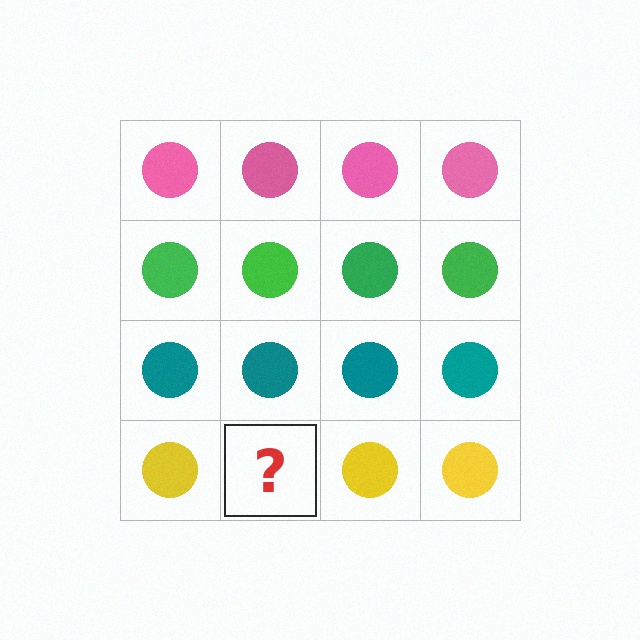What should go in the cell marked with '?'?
The missing cell should contain a yellow circle.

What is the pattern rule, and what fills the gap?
The rule is that each row has a consistent color. The gap should be filled with a yellow circle.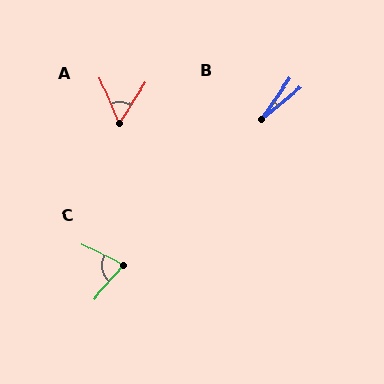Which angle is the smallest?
B, at approximately 15 degrees.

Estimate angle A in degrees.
Approximately 57 degrees.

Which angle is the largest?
C, at approximately 77 degrees.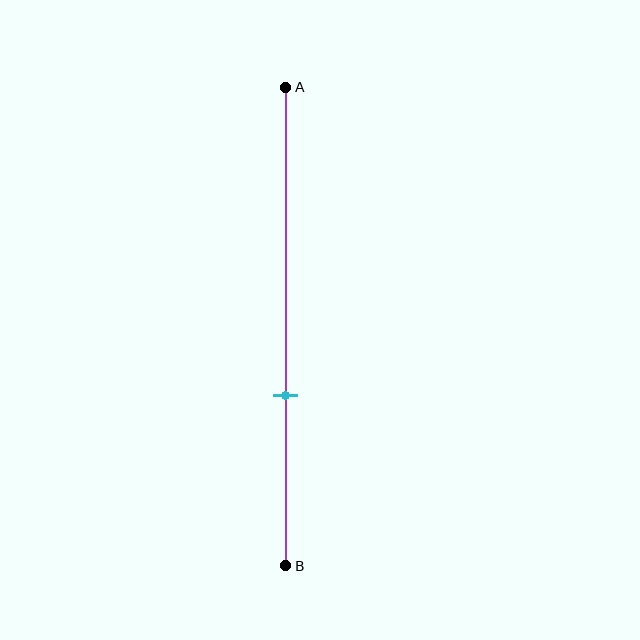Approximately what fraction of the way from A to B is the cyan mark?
The cyan mark is approximately 65% of the way from A to B.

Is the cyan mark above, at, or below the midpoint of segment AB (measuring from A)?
The cyan mark is below the midpoint of segment AB.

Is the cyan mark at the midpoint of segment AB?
No, the mark is at about 65% from A, not at the 50% midpoint.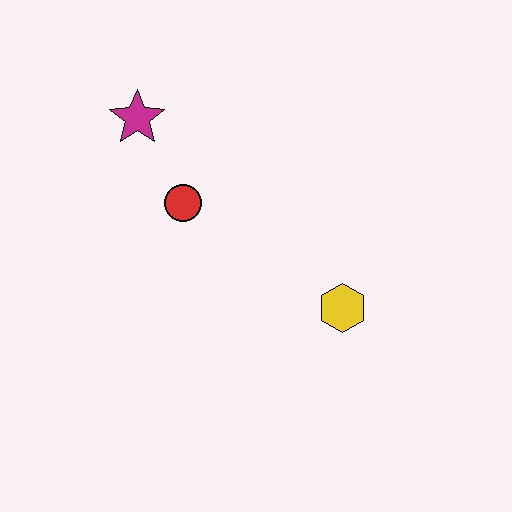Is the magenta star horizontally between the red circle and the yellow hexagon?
No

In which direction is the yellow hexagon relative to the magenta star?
The yellow hexagon is to the right of the magenta star.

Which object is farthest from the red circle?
The yellow hexagon is farthest from the red circle.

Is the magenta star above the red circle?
Yes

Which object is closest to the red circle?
The magenta star is closest to the red circle.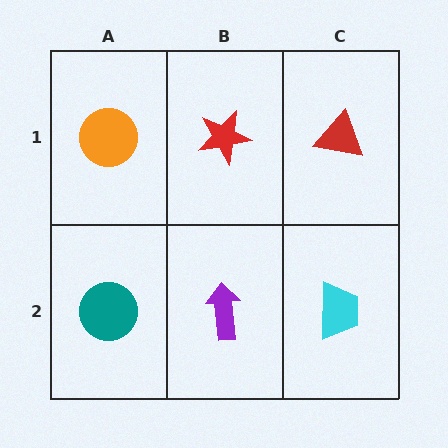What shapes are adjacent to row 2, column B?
A red star (row 1, column B), a teal circle (row 2, column A), a cyan trapezoid (row 2, column C).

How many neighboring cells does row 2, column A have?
2.